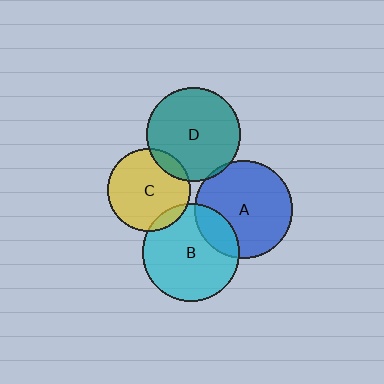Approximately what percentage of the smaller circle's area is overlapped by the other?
Approximately 20%.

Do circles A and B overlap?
Yes.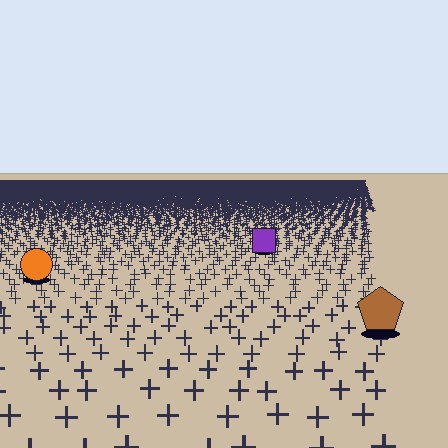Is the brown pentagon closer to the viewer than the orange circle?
Yes. The brown pentagon is closer — you can tell from the texture gradient: the ground texture is coarser near it.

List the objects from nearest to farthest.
From nearest to farthest: the brown pentagon, the orange circle, the purple square.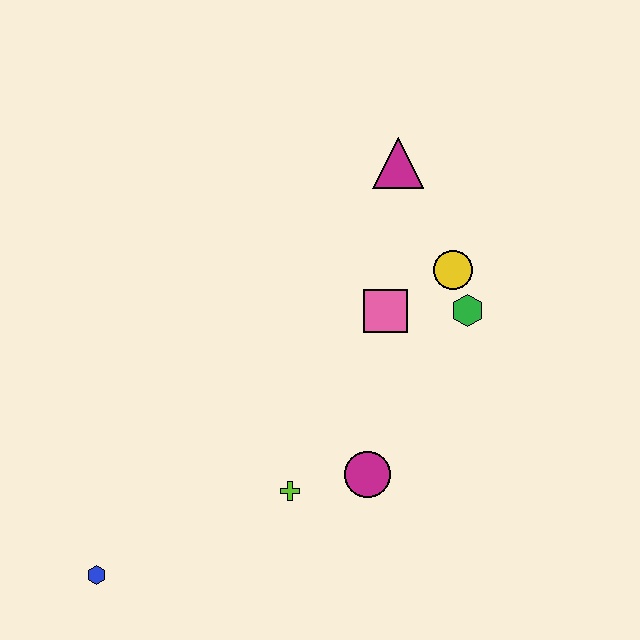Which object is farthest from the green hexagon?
The blue hexagon is farthest from the green hexagon.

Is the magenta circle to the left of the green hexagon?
Yes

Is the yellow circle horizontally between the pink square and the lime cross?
No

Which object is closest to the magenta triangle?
The yellow circle is closest to the magenta triangle.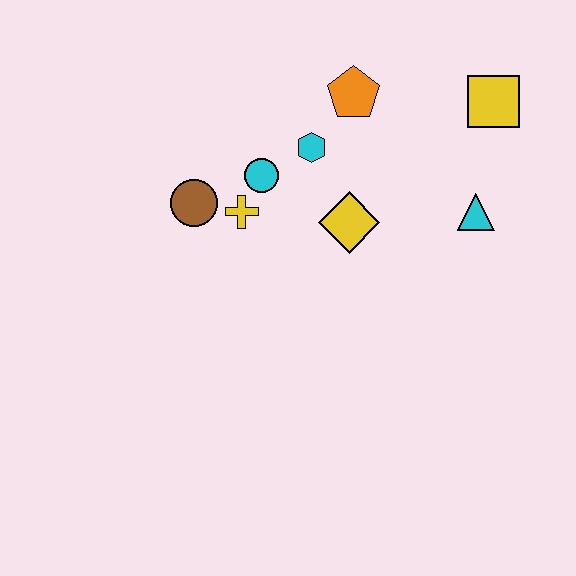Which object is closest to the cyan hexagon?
The cyan circle is closest to the cyan hexagon.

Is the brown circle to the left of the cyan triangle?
Yes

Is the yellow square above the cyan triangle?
Yes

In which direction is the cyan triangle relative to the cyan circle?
The cyan triangle is to the right of the cyan circle.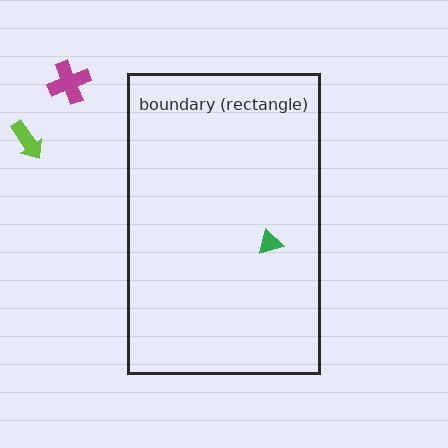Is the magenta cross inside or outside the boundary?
Outside.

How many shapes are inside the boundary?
1 inside, 2 outside.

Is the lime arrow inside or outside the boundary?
Outside.